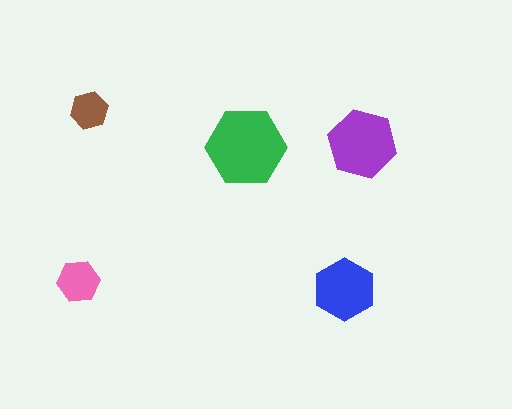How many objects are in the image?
There are 5 objects in the image.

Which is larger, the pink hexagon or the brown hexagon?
The pink one.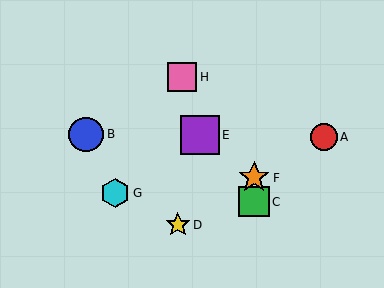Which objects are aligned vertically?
Objects C, F are aligned vertically.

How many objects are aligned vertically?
2 objects (C, F) are aligned vertically.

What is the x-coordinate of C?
Object C is at x≈254.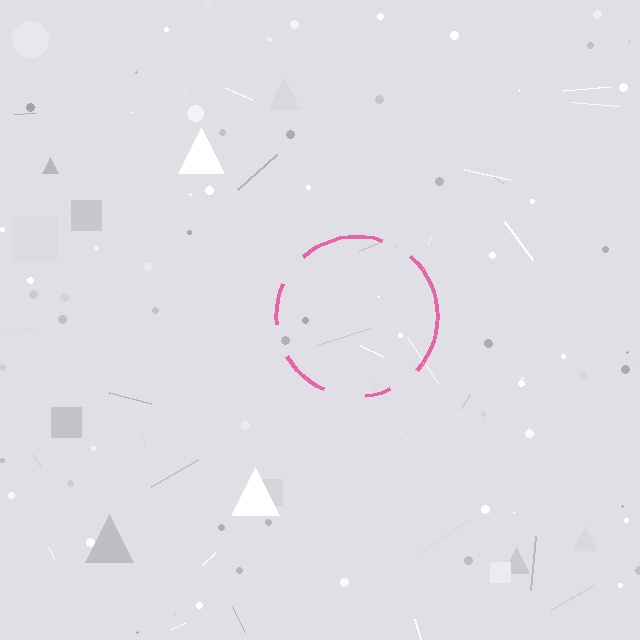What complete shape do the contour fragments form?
The contour fragments form a circle.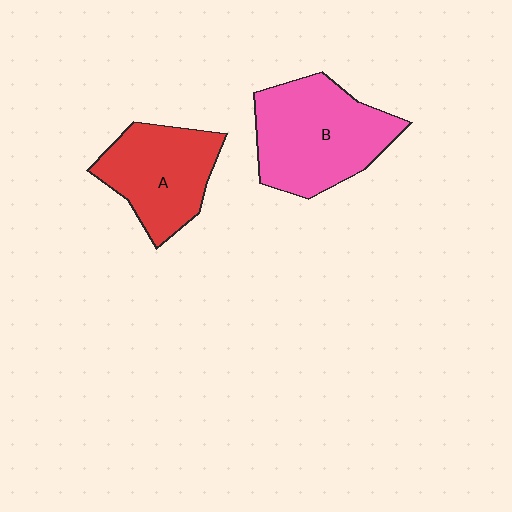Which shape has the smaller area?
Shape A (red).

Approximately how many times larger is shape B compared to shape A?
Approximately 1.3 times.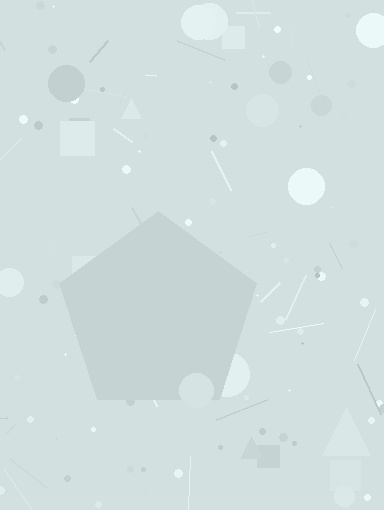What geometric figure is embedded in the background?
A pentagon is embedded in the background.